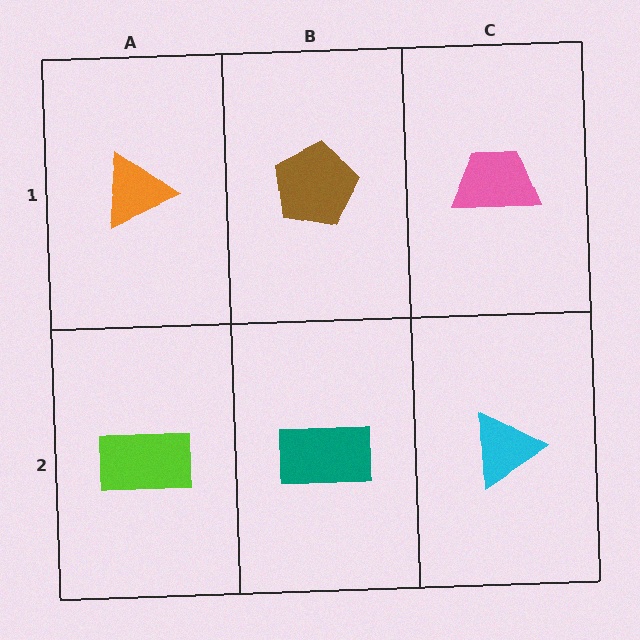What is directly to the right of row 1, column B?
A pink trapezoid.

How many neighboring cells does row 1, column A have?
2.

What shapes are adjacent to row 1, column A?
A lime rectangle (row 2, column A), a brown pentagon (row 1, column B).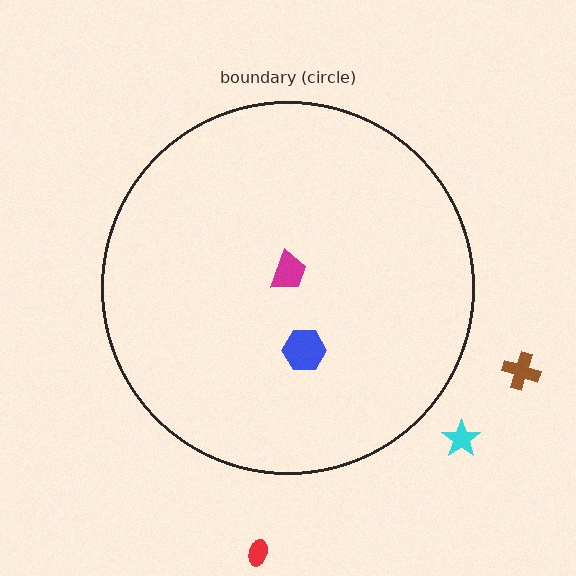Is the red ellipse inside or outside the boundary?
Outside.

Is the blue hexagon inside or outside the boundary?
Inside.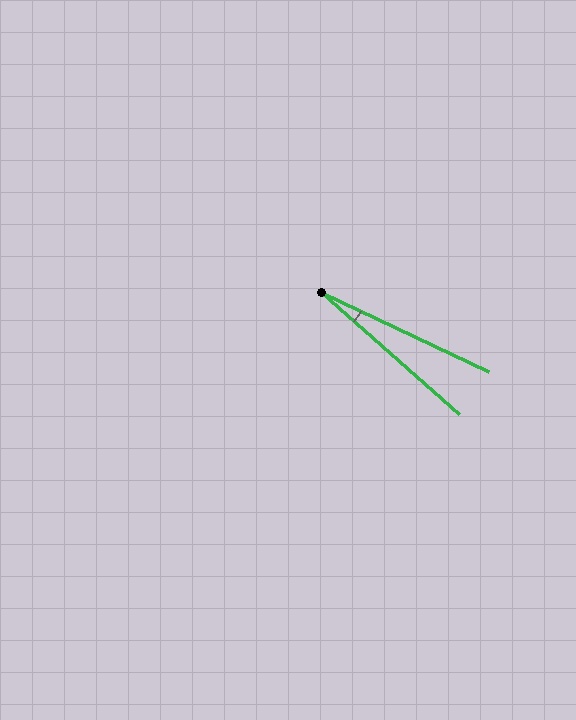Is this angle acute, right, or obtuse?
It is acute.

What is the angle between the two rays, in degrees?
Approximately 16 degrees.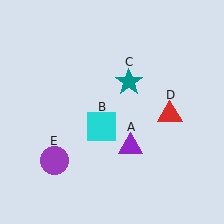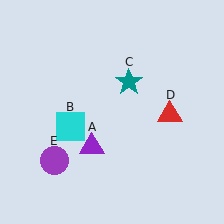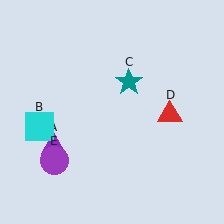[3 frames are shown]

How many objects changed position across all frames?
2 objects changed position: purple triangle (object A), cyan square (object B).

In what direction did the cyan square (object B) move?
The cyan square (object B) moved left.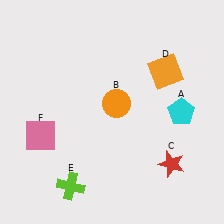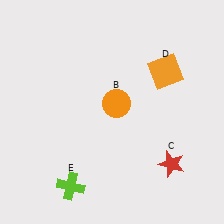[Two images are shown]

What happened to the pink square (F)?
The pink square (F) was removed in Image 2. It was in the bottom-left area of Image 1.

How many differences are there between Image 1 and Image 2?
There are 2 differences between the two images.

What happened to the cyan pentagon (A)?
The cyan pentagon (A) was removed in Image 2. It was in the top-right area of Image 1.